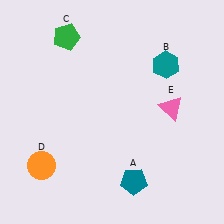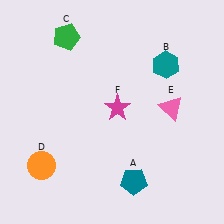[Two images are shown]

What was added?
A magenta star (F) was added in Image 2.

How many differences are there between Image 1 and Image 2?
There is 1 difference between the two images.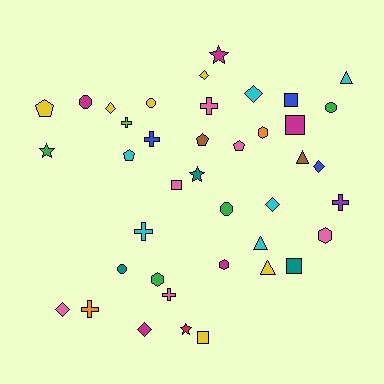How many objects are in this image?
There are 40 objects.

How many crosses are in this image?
There are 7 crosses.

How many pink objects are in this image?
There are 6 pink objects.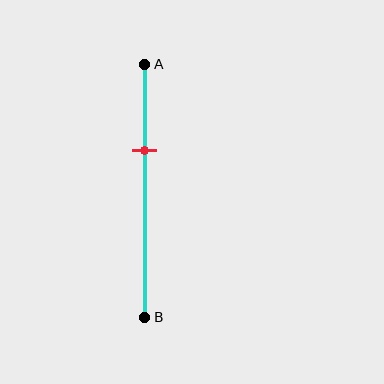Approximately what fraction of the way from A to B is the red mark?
The red mark is approximately 35% of the way from A to B.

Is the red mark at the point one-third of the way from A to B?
Yes, the mark is approximately at the one-third point.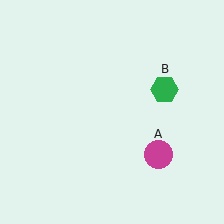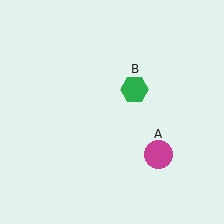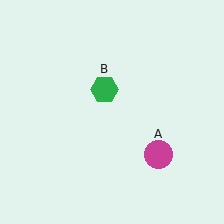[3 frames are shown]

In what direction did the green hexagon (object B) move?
The green hexagon (object B) moved left.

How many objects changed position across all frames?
1 object changed position: green hexagon (object B).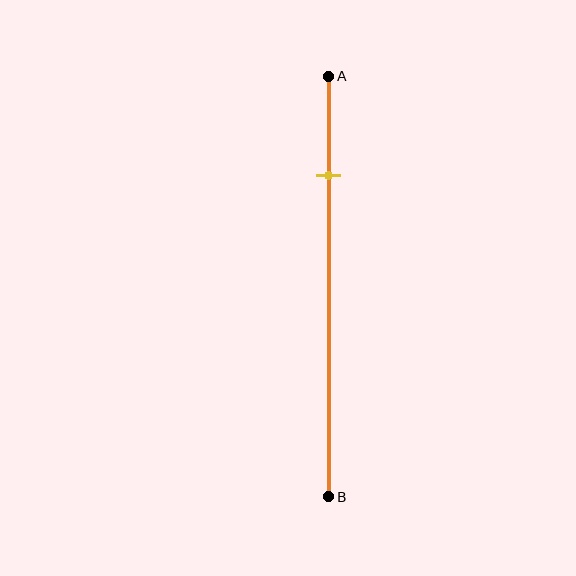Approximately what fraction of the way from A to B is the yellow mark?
The yellow mark is approximately 25% of the way from A to B.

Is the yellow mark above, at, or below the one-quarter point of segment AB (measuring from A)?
The yellow mark is approximately at the one-quarter point of segment AB.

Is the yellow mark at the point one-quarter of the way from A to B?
Yes, the mark is approximately at the one-quarter point.